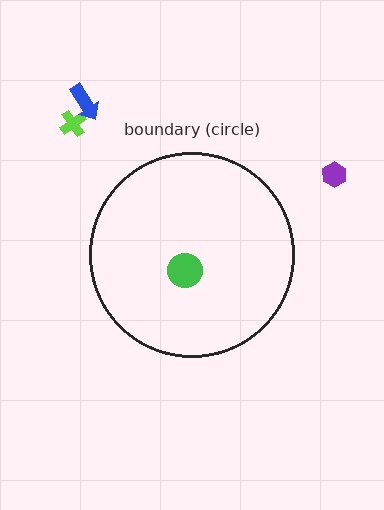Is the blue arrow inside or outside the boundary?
Outside.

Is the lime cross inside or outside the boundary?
Outside.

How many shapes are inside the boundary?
1 inside, 3 outside.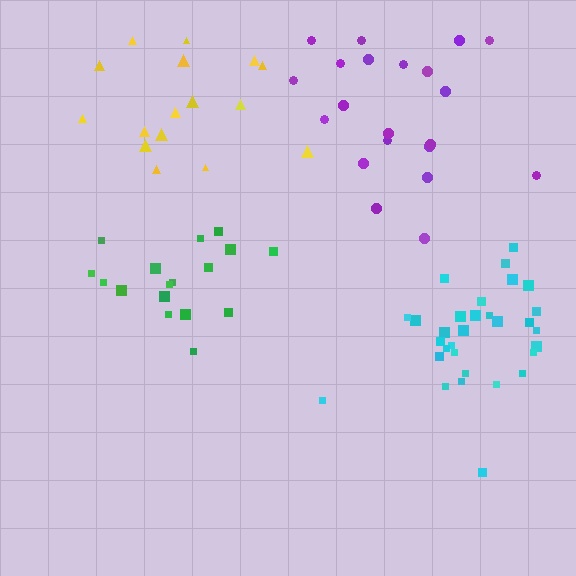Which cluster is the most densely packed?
Cyan.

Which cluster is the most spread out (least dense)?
Yellow.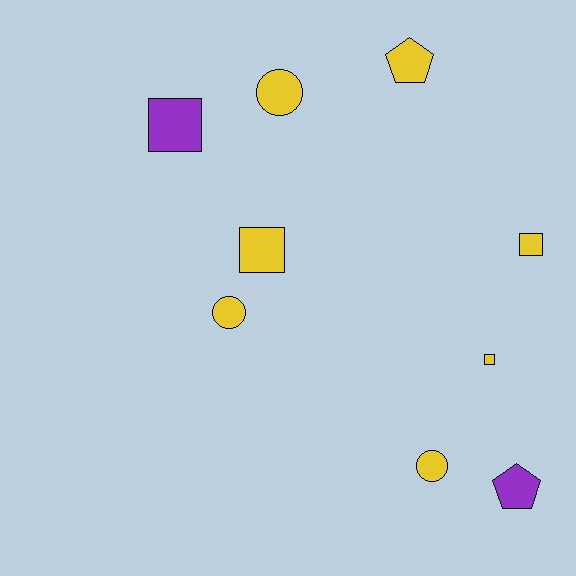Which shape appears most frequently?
Square, with 4 objects.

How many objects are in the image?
There are 9 objects.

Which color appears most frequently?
Yellow, with 7 objects.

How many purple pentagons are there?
There is 1 purple pentagon.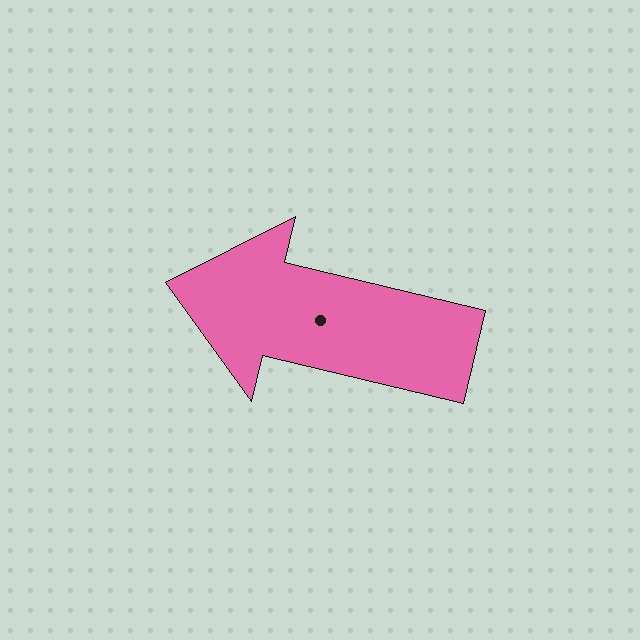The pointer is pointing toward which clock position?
Roughly 9 o'clock.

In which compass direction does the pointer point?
West.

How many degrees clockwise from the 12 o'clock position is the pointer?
Approximately 283 degrees.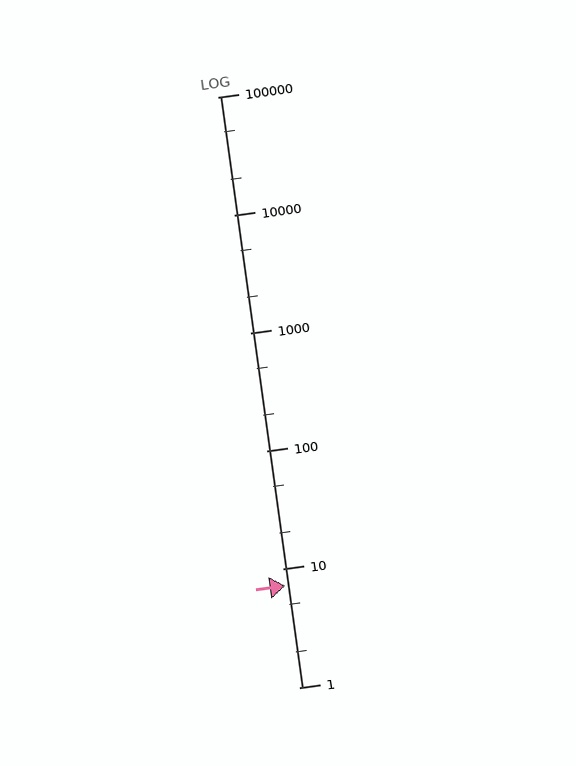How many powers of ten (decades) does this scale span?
The scale spans 5 decades, from 1 to 100000.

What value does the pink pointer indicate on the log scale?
The pointer indicates approximately 7.2.